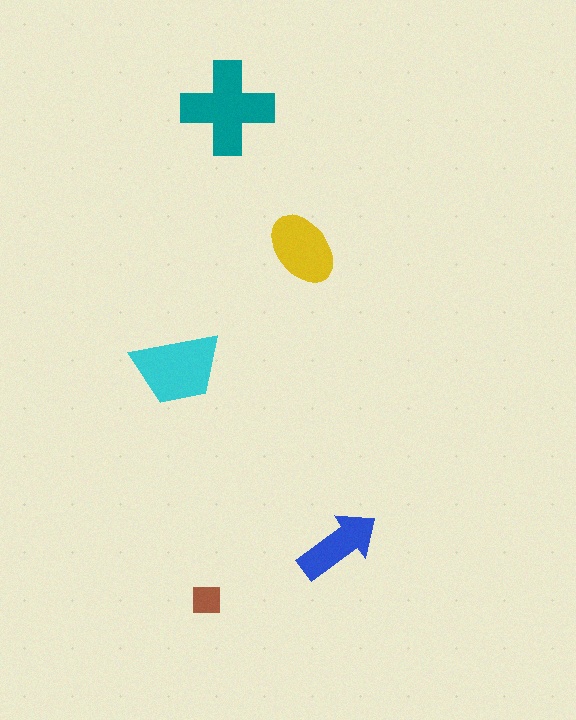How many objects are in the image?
There are 5 objects in the image.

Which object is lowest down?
The brown square is bottommost.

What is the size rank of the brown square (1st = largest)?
5th.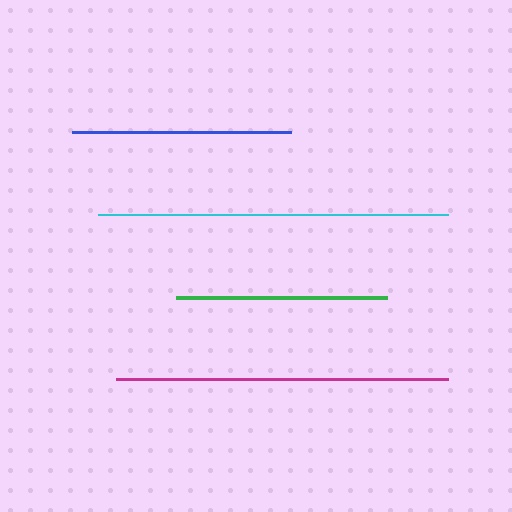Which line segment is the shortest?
The green line is the shortest at approximately 211 pixels.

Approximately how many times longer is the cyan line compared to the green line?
The cyan line is approximately 1.7 times the length of the green line.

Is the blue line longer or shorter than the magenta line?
The magenta line is longer than the blue line.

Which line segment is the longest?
The cyan line is the longest at approximately 350 pixels.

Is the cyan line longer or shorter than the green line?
The cyan line is longer than the green line.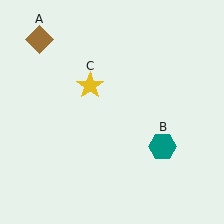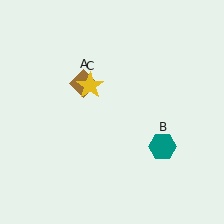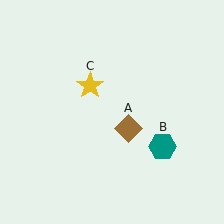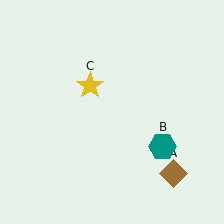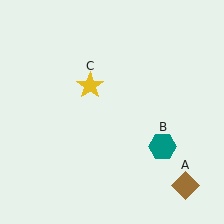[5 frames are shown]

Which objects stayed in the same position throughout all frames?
Teal hexagon (object B) and yellow star (object C) remained stationary.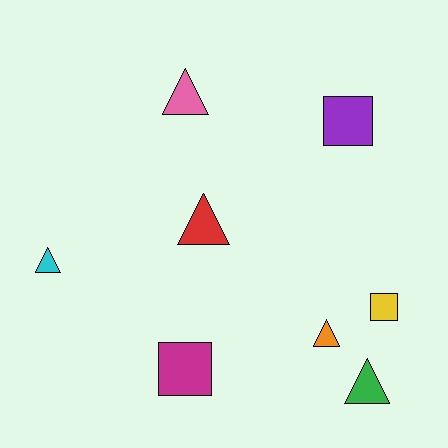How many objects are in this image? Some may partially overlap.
There are 8 objects.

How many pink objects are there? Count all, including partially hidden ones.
There is 1 pink object.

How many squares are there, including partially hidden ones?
There are 3 squares.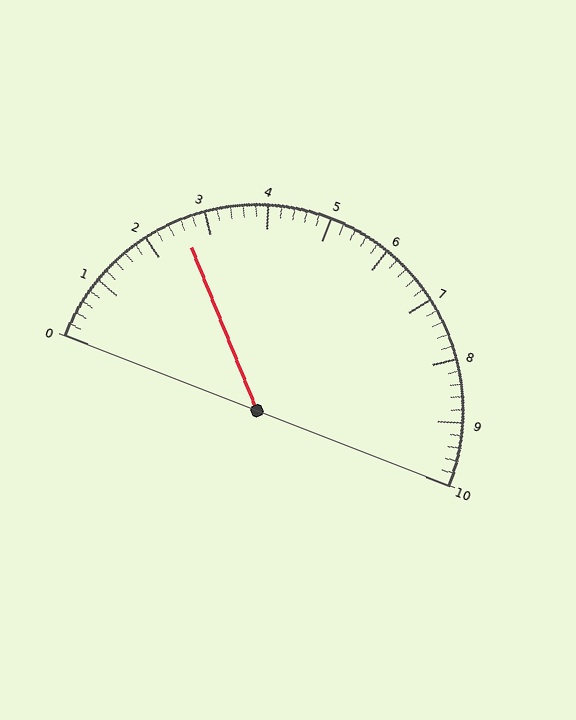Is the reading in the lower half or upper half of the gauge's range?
The reading is in the lower half of the range (0 to 10).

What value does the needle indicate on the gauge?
The needle indicates approximately 2.6.